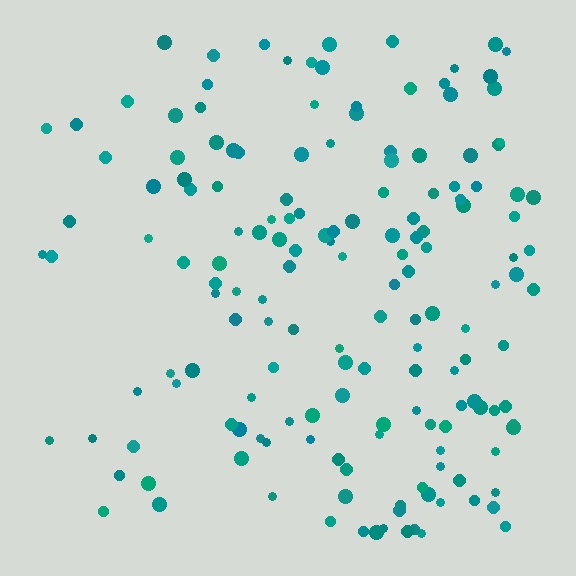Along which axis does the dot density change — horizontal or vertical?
Horizontal.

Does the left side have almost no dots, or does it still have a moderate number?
Still a moderate number, just noticeably fewer than the right.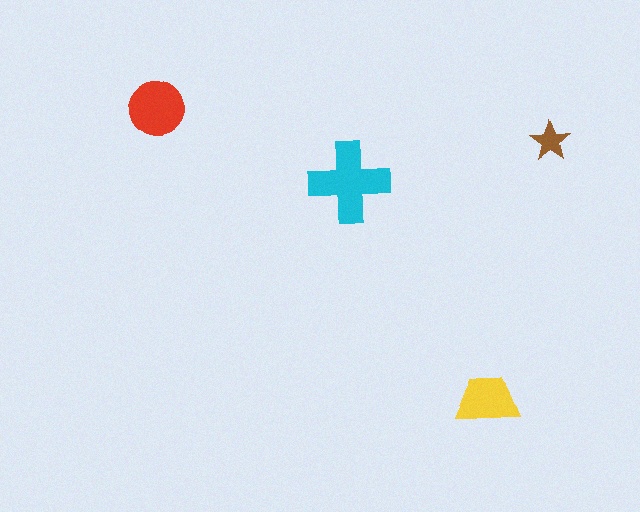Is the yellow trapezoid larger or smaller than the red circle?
Smaller.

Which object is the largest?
The cyan cross.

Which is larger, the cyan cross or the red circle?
The cyan cross.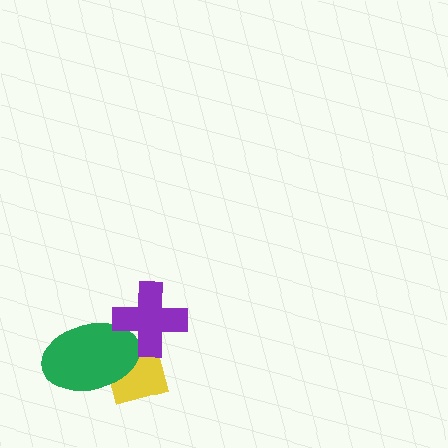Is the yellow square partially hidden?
Yes, it is partially covered by another shape.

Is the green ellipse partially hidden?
Yes, it is partially covered by another shape.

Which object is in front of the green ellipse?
The purple cross is in front of the green ellipse.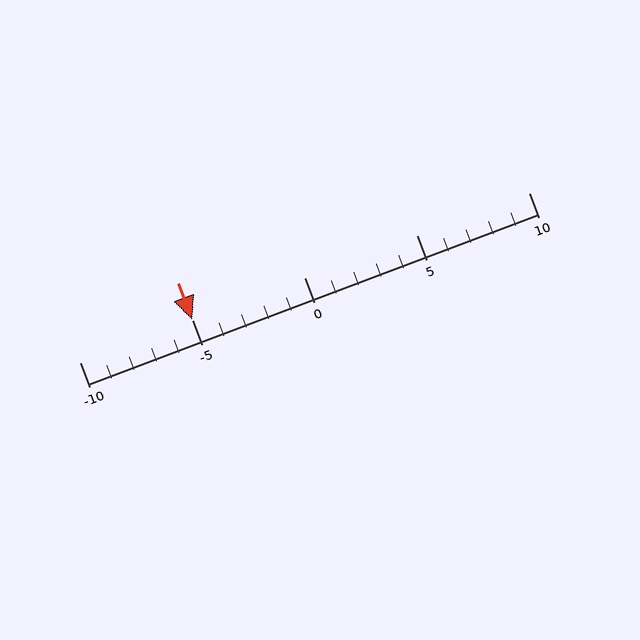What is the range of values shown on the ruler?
The ruler shows values from -10 to 10.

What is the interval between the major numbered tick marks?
The major tick marks are spaced 5 units apart.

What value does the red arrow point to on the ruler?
The red arrow points to approximately -5.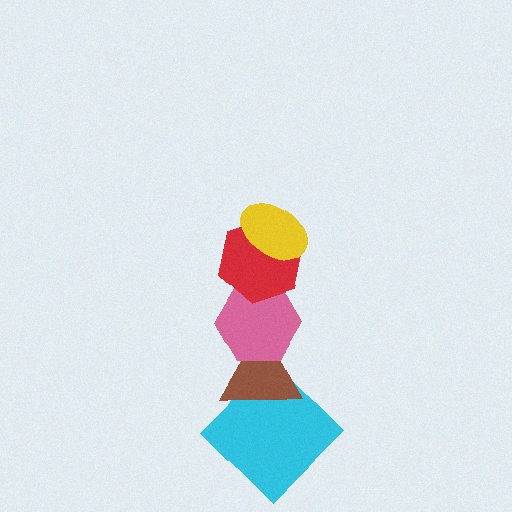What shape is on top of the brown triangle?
The pink hexagon is on top of the brown triangle.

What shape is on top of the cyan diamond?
The brown triangle is on top of the cyan diamond.